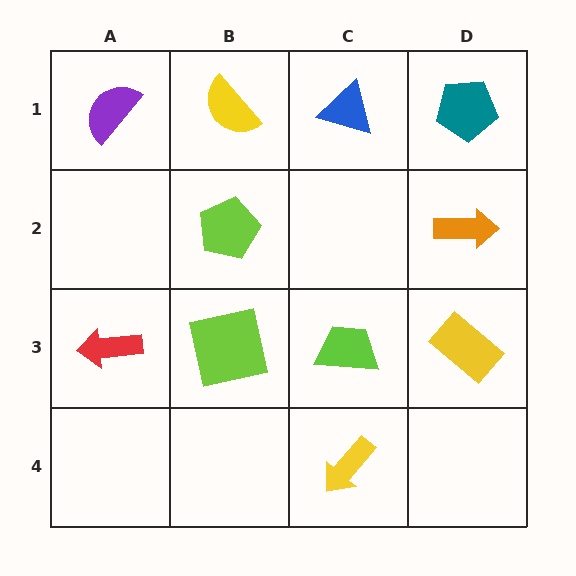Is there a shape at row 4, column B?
No, that cell is empty.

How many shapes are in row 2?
2 shapes.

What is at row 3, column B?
A lime square.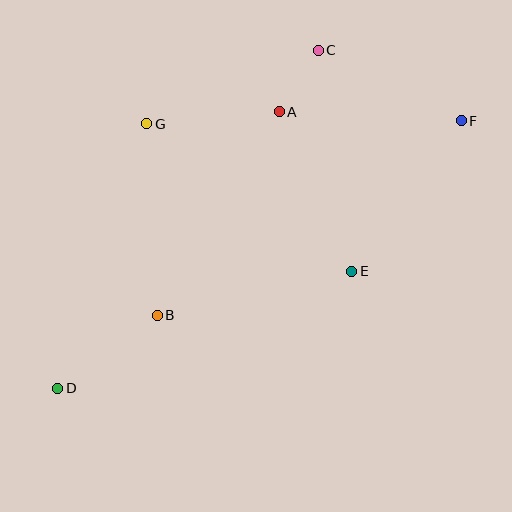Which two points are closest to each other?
Points A and C are closest to each other.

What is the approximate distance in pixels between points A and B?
The distance between A and B is approximately 237 pixels.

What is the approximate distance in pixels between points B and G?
The distance between B and G is approximately 192 pixels.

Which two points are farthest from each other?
Points D and F are farthest from each other.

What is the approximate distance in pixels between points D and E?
The distance between D and E is approximately 317 pixels.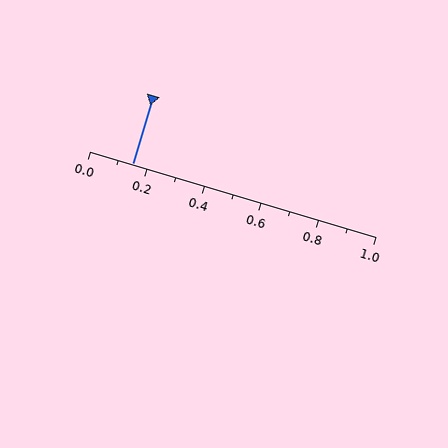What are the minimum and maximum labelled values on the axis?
The axis runs from 0.0 to 1.0.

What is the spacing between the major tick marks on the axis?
The major ticks are spaced 0.2 apart.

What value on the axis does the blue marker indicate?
The marker indicates approximately 0.15.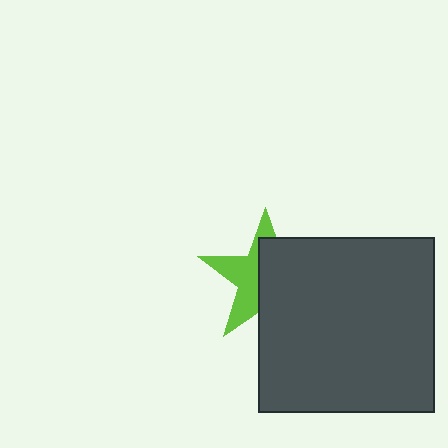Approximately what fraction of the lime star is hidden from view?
Roughly 57% of the lime star is hidden behind the dark gray square.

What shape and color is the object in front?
The object in front is a dark gray square.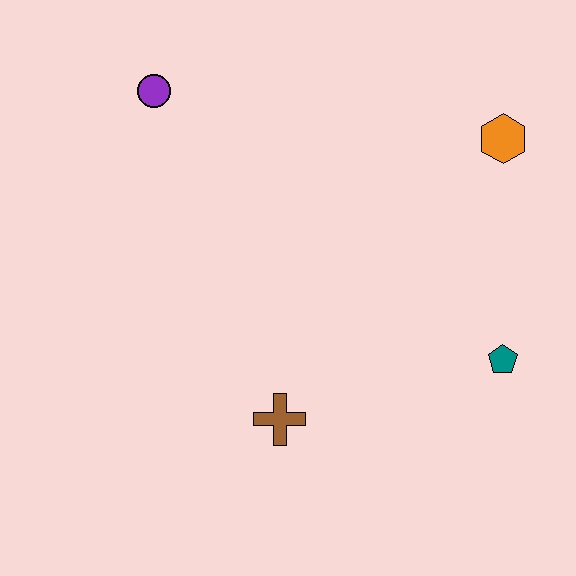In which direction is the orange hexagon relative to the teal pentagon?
The orange hexagon is above the teal pentagon.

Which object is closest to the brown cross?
The teal pentagon is closest to the brown cross.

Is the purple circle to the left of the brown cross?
Yes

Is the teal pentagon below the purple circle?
Yes